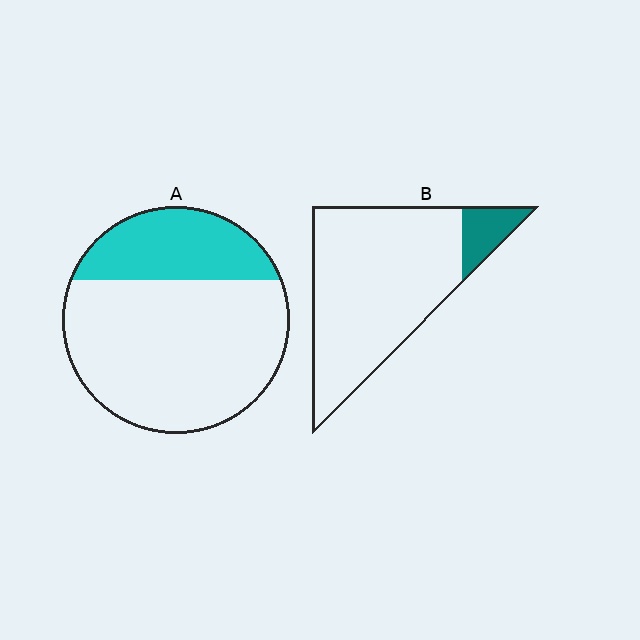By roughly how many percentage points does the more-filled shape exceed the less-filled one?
By roughly 15 percentage points (A over B).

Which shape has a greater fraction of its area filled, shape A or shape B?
Shape A.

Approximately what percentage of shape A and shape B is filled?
A is approximately 30% and B is approximately 10%.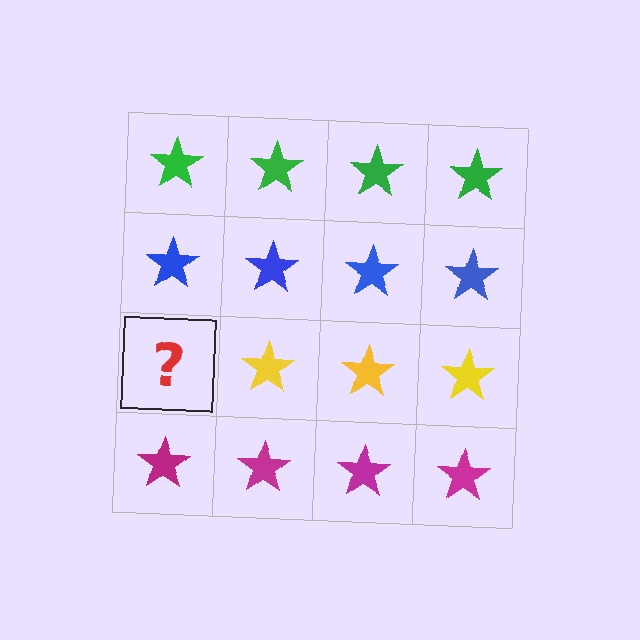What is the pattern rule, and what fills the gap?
The rule is that each row has a consistent color. The gap should be filled with a yellow star.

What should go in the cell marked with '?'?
The missing cell should contain a yellow star.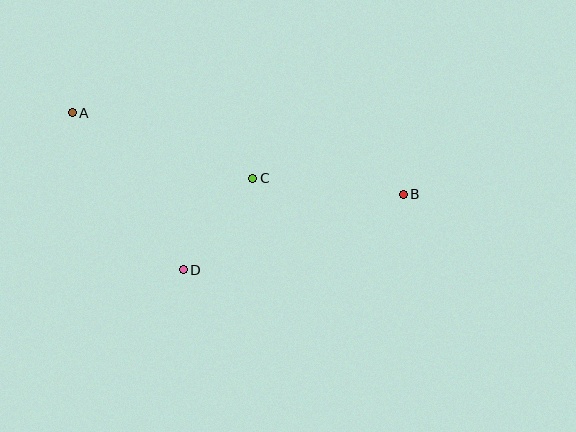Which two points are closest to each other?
Points C and D are closest to each other.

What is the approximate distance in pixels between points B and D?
The distance between B and D is approximately 233 pixels.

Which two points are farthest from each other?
Points A and B are farthest from each other.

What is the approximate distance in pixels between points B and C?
The distance between B and C is approximately 151 pixels.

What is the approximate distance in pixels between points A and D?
The distance between A and D is approximately 192 pixels.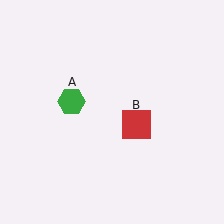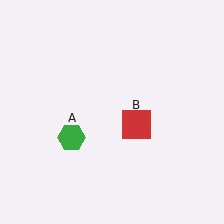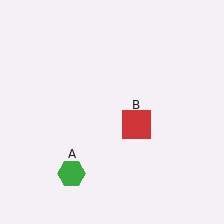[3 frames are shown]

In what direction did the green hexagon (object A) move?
The green hexagon (object A) moved down.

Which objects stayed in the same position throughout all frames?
Red square (object B) remained stationary.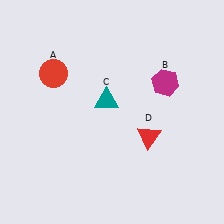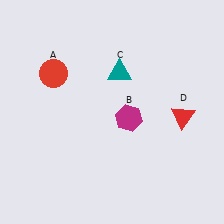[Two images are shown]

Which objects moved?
The objects that moved are: the magenta hexagon (B), the teal triangle (C), the red triangle (D).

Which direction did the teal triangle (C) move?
The teal triangle (C) moved up.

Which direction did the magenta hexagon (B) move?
The magenta hexagon (B) moved left.